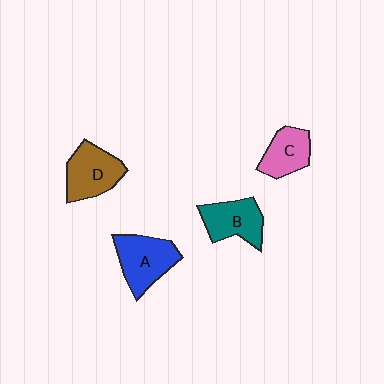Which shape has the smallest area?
Shape C (pink).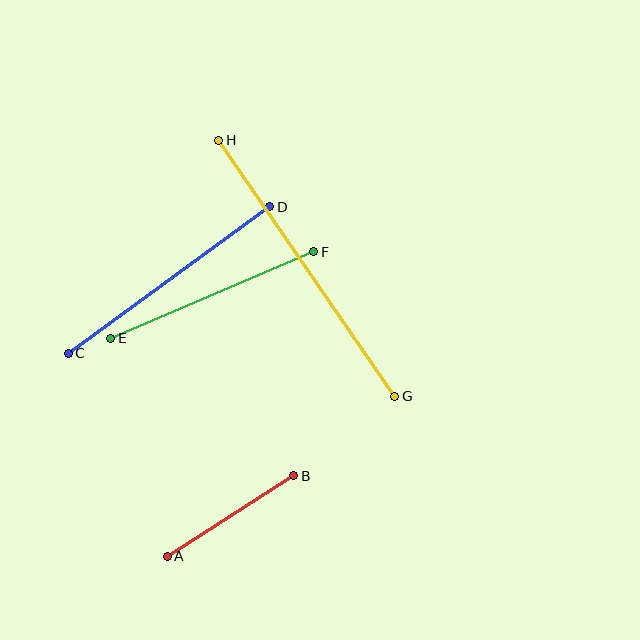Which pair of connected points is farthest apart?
Points G and H are farthest apart.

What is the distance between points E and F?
The distance is approximately 221 pixels.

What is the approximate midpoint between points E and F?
The midpoint is at approximately (212, 295) pixels.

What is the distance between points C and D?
The distance is approximately 249 pixels.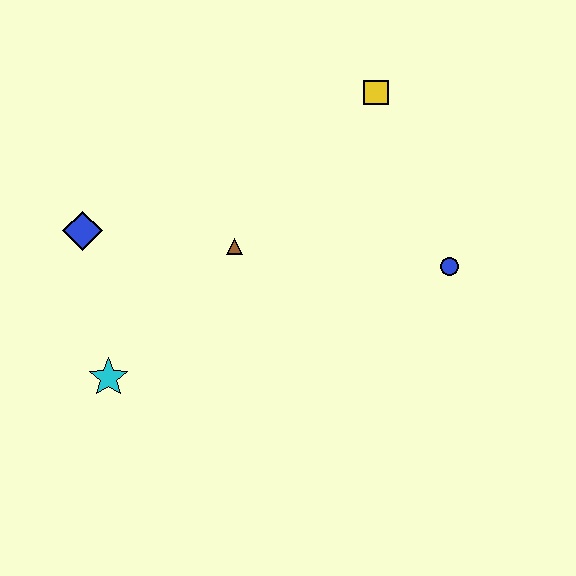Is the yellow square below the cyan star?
No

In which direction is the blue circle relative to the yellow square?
The blue circle is below the yellow square.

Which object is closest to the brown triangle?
The blue diamond is closest to the brown triangle.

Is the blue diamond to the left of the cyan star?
Yes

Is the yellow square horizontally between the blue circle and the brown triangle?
Yes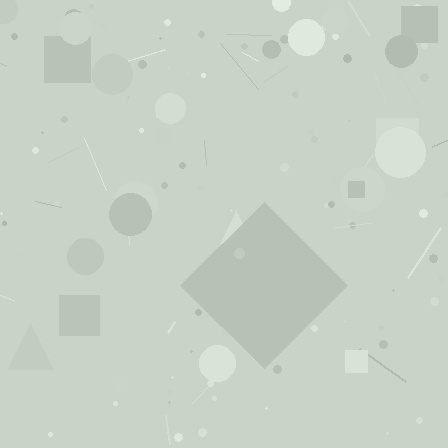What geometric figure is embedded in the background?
A diamond is embedded in the background.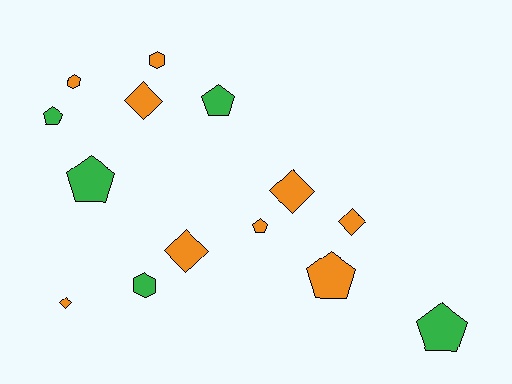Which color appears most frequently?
Orange, with 9 objects.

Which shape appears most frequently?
Pentagon, with 6 objects.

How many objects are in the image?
There are 14 objects.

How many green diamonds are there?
There are no green diamonds.